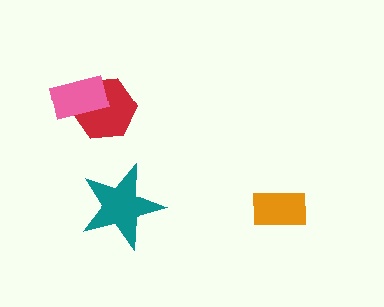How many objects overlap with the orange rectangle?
0 objects overlap with the orange rectangle.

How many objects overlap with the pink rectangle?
1 object overlaps with the pink rectangle.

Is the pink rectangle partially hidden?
No, no other shape covers it.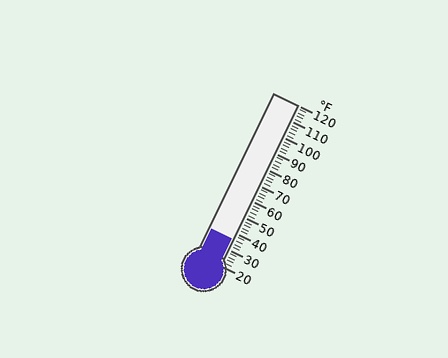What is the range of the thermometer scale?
The thermometer scale ranges from 20°F to 120°F.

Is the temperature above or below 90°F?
The temperature is below 90°F.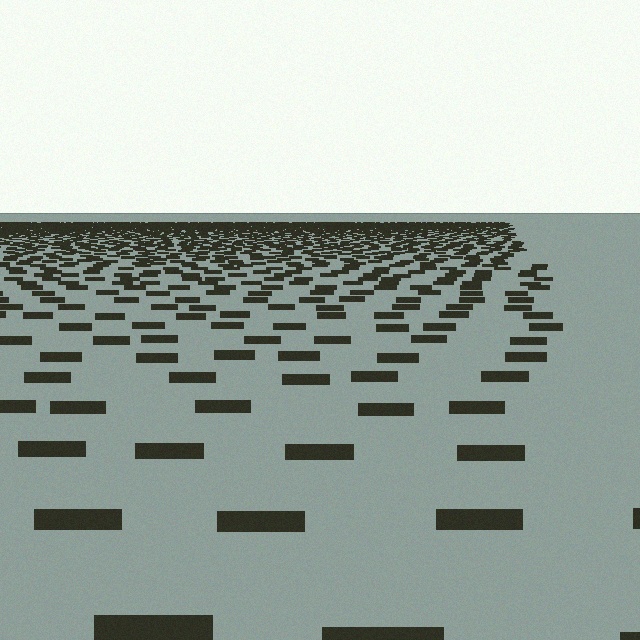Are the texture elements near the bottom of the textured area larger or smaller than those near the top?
Larger. Near the bottom, elements are closer to the viewer and appear at a bigger on-screen size.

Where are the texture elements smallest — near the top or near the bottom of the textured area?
Near the top.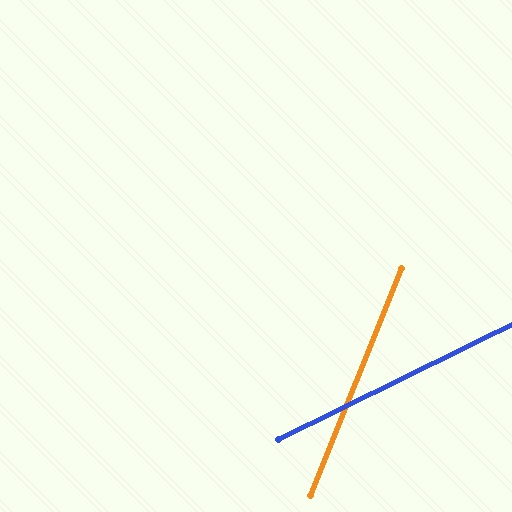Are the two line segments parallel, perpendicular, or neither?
Neither parallel nor perpendicular — they differ by about 42°.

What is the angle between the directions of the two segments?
Approximately 42 degrees.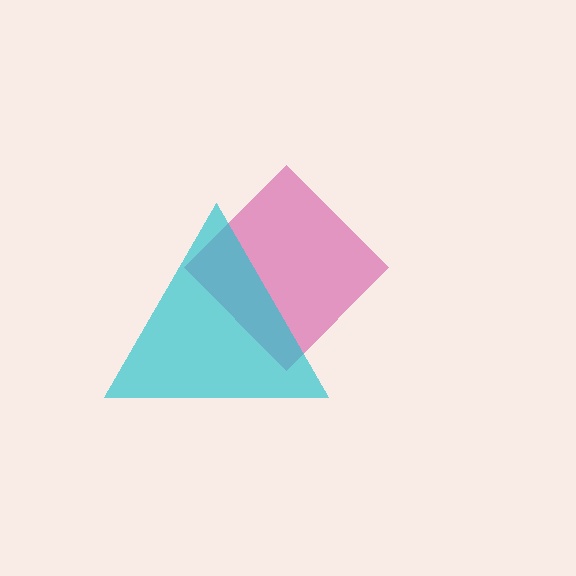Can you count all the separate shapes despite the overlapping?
Yes, there are 2 separate shapes.